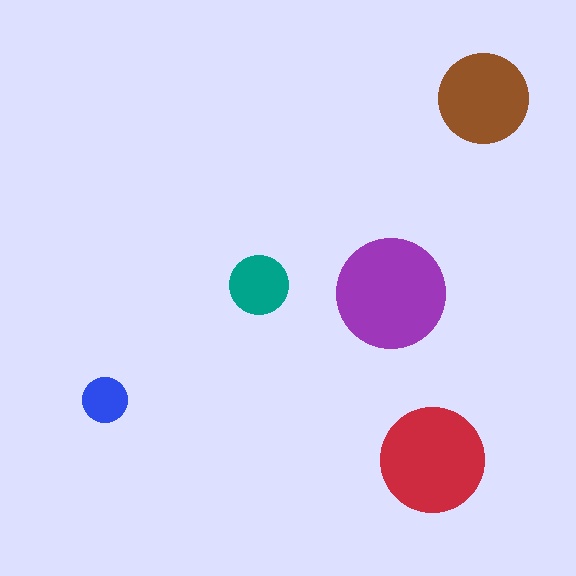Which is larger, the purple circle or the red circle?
The purple one.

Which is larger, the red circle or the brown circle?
The red one.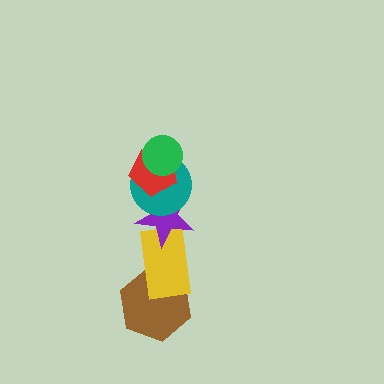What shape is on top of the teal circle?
The red pentagon is on top of the teal circle.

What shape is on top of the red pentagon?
The green circle is on top of the red pentagon.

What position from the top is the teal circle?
The teal circle is 3rd from the top.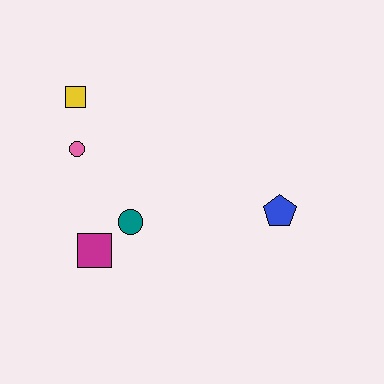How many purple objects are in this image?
There are no purple objects.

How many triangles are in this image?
There are no triangles.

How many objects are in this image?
There are 5 objects.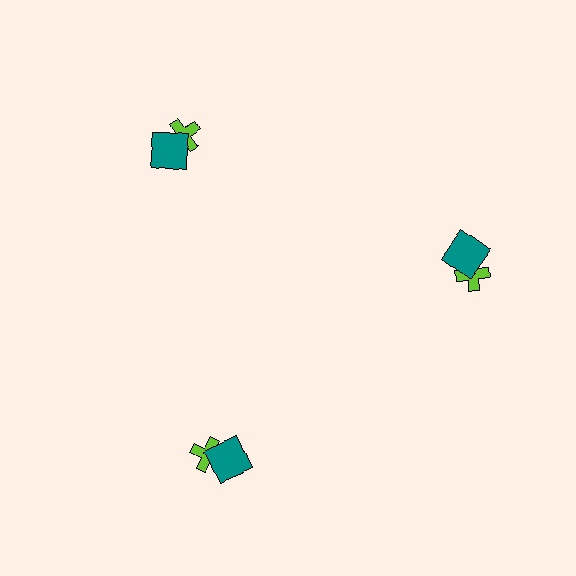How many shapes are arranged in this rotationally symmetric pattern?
There are 6 shapes, arranged in 3 groups of 2.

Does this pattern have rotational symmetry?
Yes, this pattern has 3-fold rotational symmetry. It looks the same after rotating 120 degrees around the center.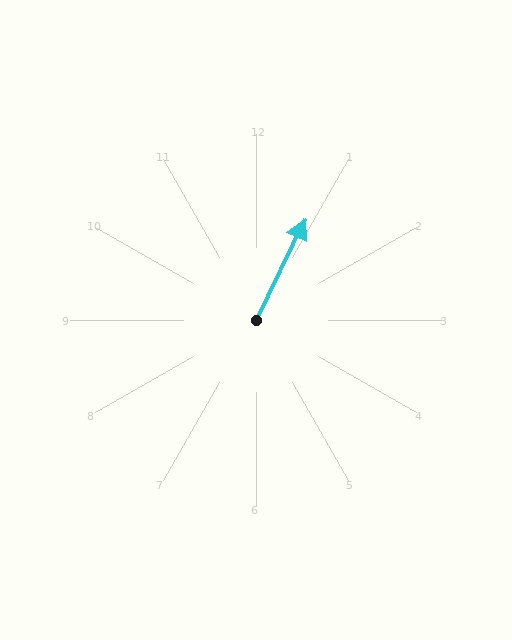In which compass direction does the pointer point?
Northeast.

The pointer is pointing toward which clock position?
Roughly 1 o'clock.